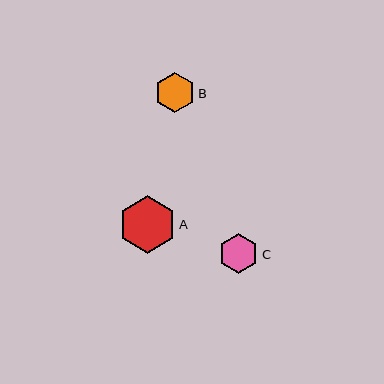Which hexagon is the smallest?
Hexagon C is the smallest with a size of approximately 39 pixels.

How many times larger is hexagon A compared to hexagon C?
Hexagon A is approximately 1.5 times the size of hexagon C.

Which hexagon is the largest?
Hexagon A is the largest with a size of approximately 57 pixels.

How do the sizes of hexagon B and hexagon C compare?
Hexagon B and hexagon C are approximately the same size.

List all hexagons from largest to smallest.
From largest to smallest: A, B, C.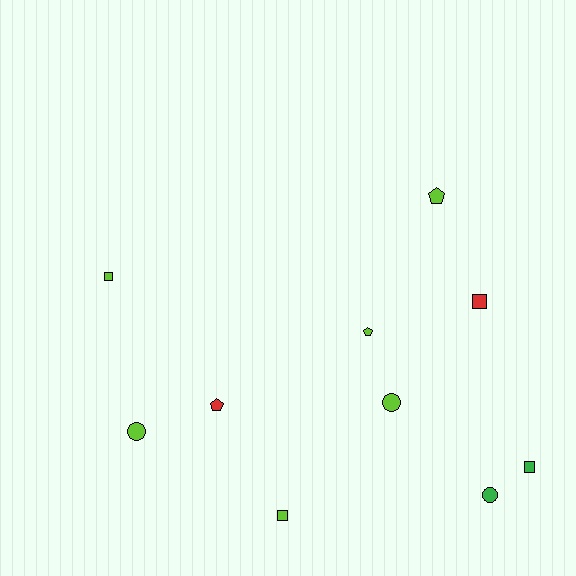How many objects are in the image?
There are 10 objects.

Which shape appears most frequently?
Square, with 4 objects.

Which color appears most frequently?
Lime, with 6 objects.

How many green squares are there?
There is 1 green square.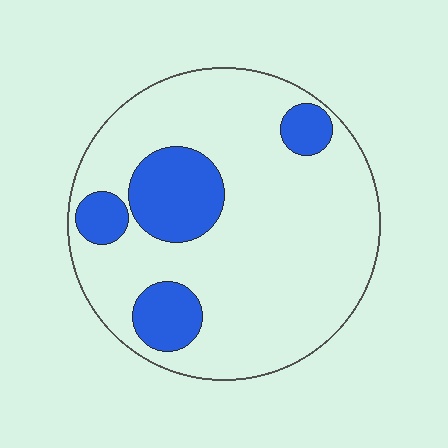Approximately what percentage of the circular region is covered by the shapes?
Approximately 20%.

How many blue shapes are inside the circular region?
4.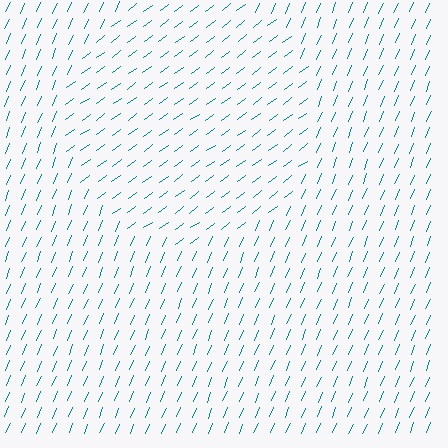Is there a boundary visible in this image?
Yes, there is a texture boundary formed by a change in line orientation.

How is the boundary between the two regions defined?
The boundary is defined purely by a change in line orientation (approximately 31 degrees difference). All lines are the same color and thickness.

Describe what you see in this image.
The image is filled with small teal line segments. A circle region in the image has lines oriented differently from the surrounding lines, creating a visible texture boundary.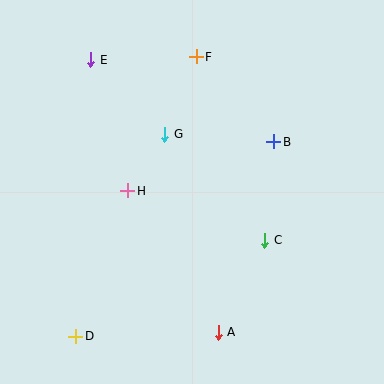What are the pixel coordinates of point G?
Point G is at (165, 134).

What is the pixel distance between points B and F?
The distance between B and F is 115 pixels.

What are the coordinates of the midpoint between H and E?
The midpoint between H and E is at (109, 125).